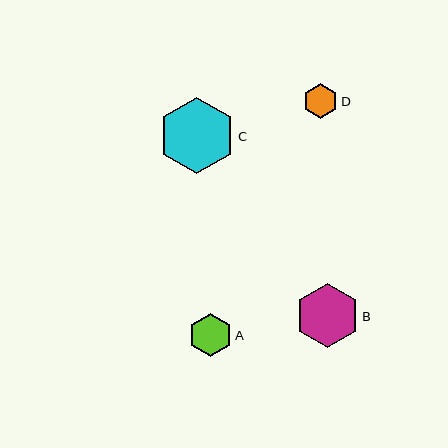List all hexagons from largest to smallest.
From largest to smallest: C, B, A, D.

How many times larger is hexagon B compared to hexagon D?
Hexagon B is approximately 1.9 times the size of hexagon D.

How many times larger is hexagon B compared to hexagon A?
Hexagon B is approximately 1.5 times the size of hexagon A.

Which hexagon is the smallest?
Hexagon D is the smallest with a size of approximately 35 pixels.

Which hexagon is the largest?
Hexagon C is the largest with a size of approximately 77 pixels.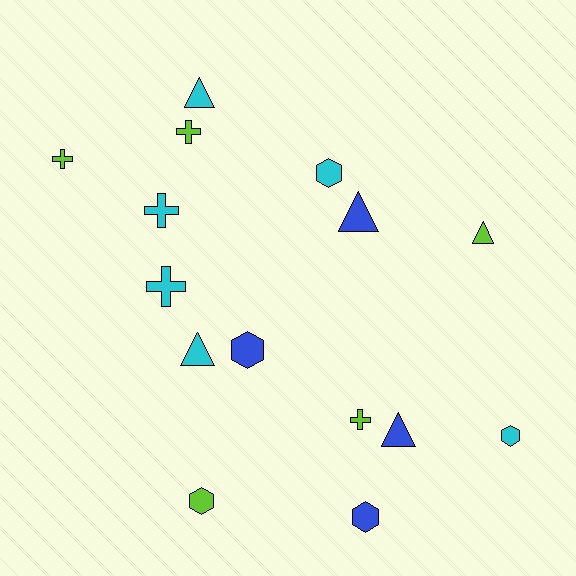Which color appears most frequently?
Cyan, with 6 objects.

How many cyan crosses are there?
There are 2 cyan crosses.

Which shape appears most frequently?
Triangle, with 5 objects.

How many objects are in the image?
There are 15 objects.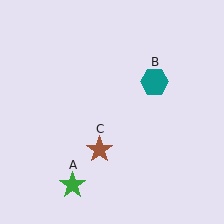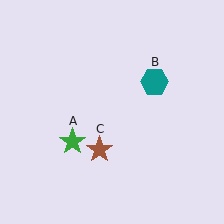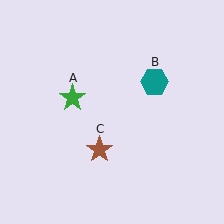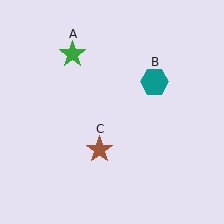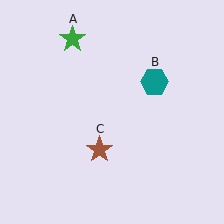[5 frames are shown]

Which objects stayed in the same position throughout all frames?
Teal hexagon (object B) and brown star (object C) remained stationary.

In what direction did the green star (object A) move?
The green star (object A) moved up.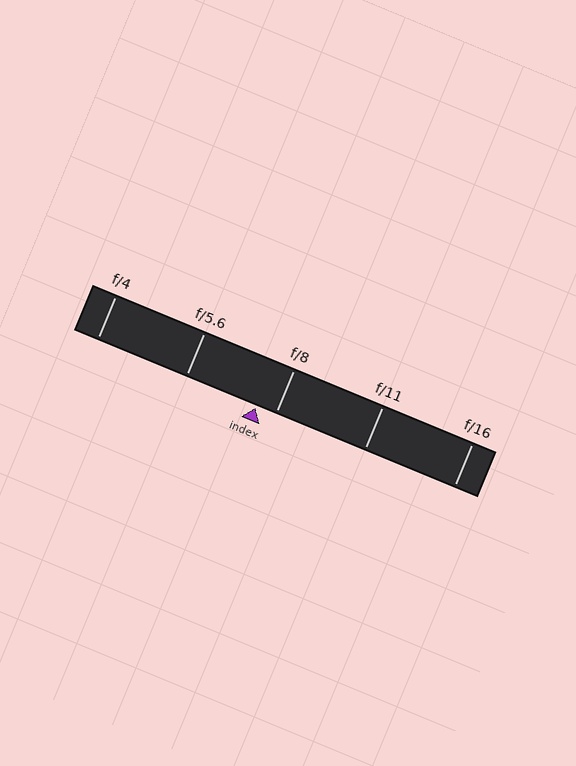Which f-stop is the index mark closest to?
The index mark is closest to f/8.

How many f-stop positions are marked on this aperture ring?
There are 5 f-stop positions marked.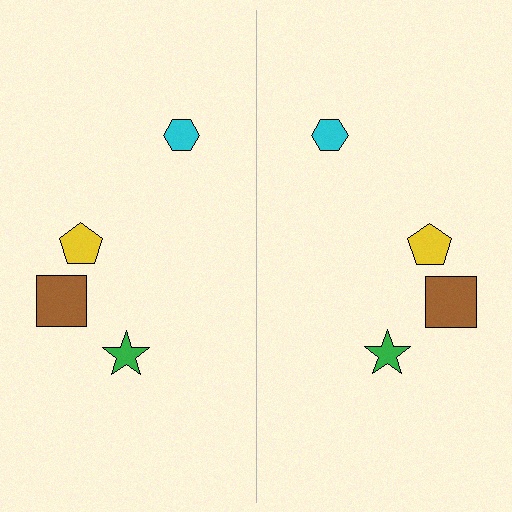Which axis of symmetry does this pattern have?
The pattern has a vertical axis of symmetry running through the center of the image.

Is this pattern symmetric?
Yes, this pattern has bilateral (reflection) symmetry.